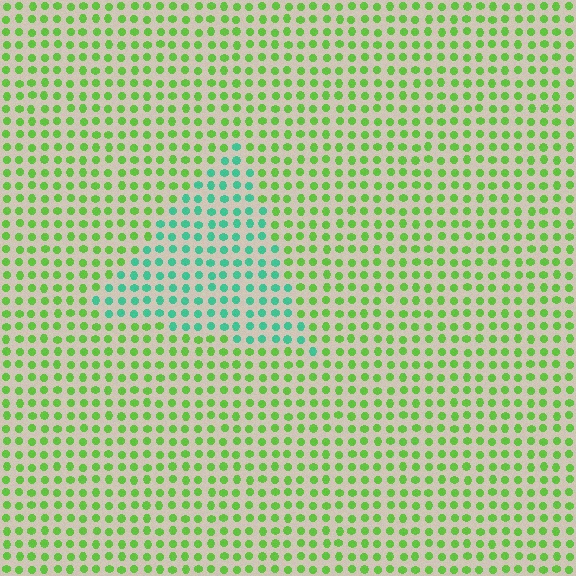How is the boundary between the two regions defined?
The boundary is defined purely by a slight shift in hue (about 53 degrees). Spacing, size, and orientation are identical on both sides.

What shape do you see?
I see a triangle.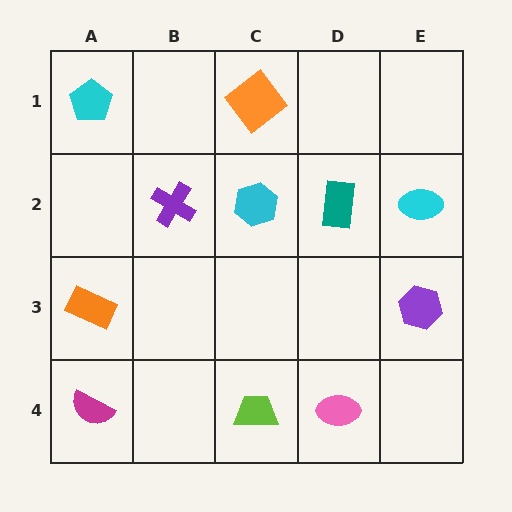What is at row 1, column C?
An orange diamond.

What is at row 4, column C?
A lime trapezoid.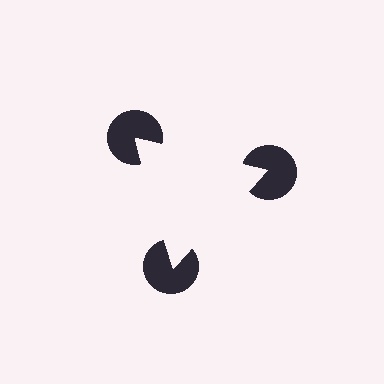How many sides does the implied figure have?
3 sides.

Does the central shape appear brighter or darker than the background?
It typically appears slightly brighter than the background, even though no actual brightness change is drawn.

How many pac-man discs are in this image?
There are 3 — one at each vertex of the illusory triangle.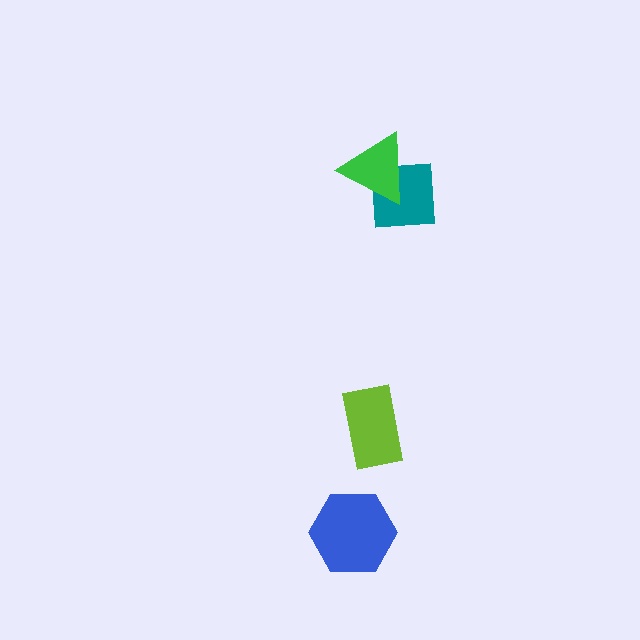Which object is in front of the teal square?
The green triangle is in front of the teal square.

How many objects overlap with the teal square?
1 object overlaps with the teal square.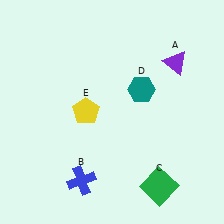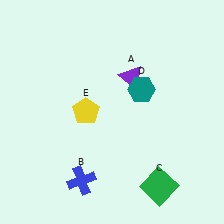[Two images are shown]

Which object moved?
The purple triangle (A) moved left.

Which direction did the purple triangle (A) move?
The purple triangle (A) moved left.